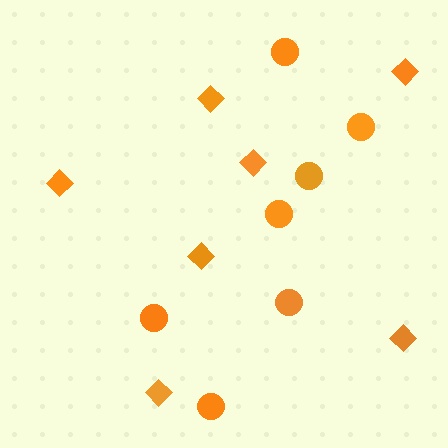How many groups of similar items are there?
There are 2 groups: one group of diamonds (7) and one group of circles (7).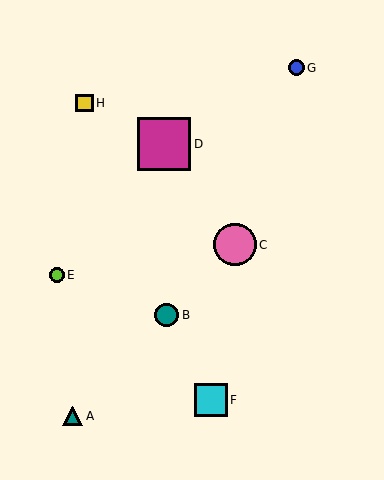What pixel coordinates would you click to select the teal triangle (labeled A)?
Click at (73, 416) to select the teal triangle A.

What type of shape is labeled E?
Shape E is a lime circle.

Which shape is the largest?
The magenta square (labeled D) is the largest.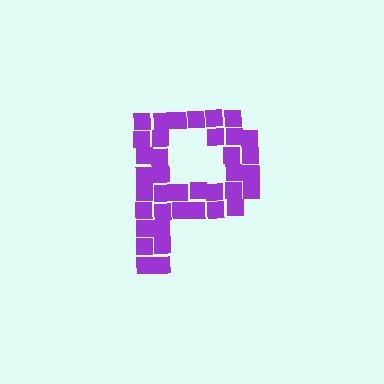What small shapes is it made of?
It is made of small squares.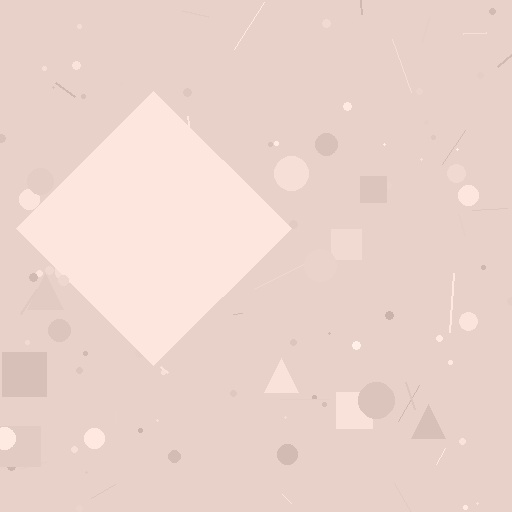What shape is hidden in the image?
A diamond is hidden in the image.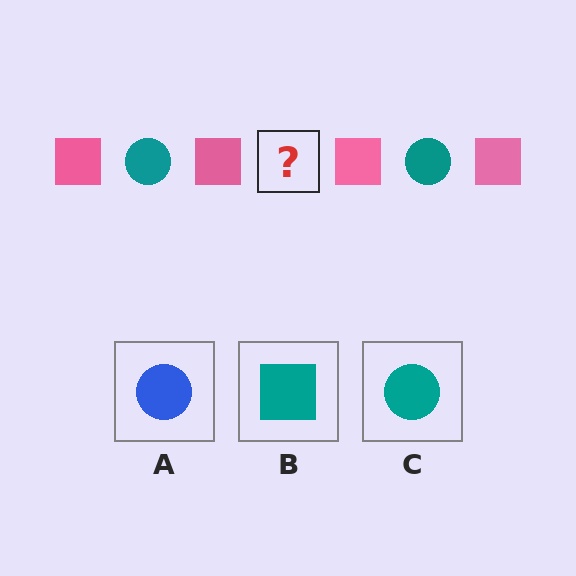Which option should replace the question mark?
Option C.